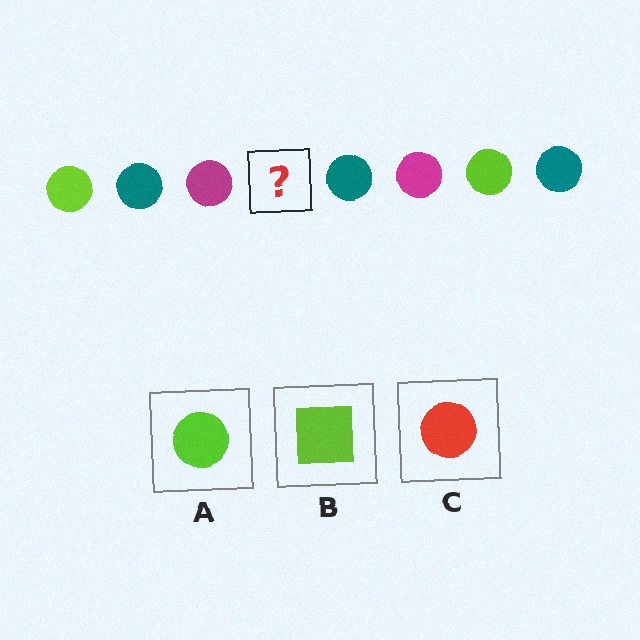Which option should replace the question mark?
Option A.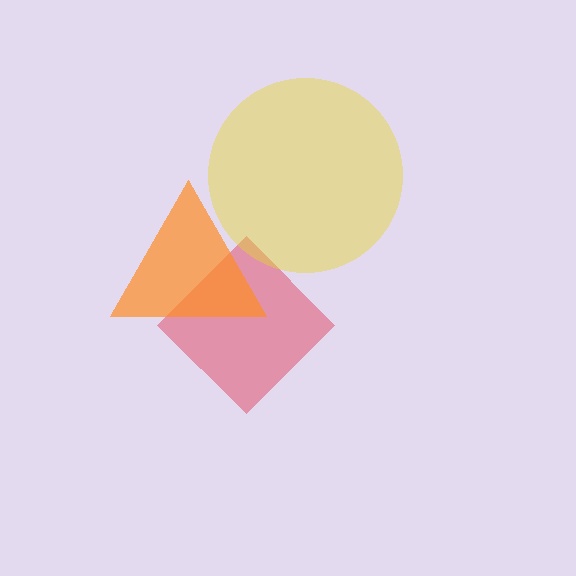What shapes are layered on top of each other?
The layered shapes are: a red diamond, a yellow circle, an orange triangle.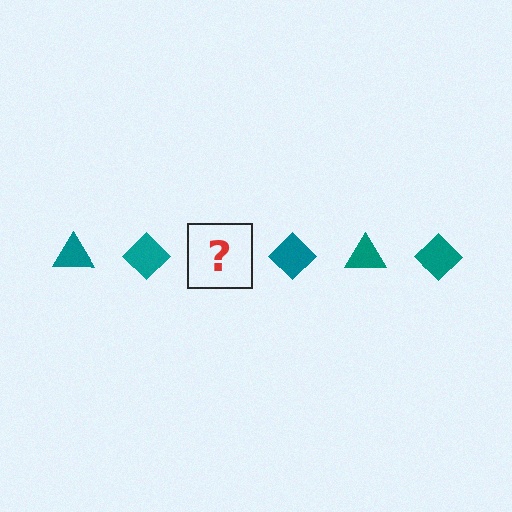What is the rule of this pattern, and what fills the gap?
The rule is that the pattern cycles through triangle, diamond shapes in teal. The gap should be filled with a teal triangle.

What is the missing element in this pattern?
The missing element is a teal triangle.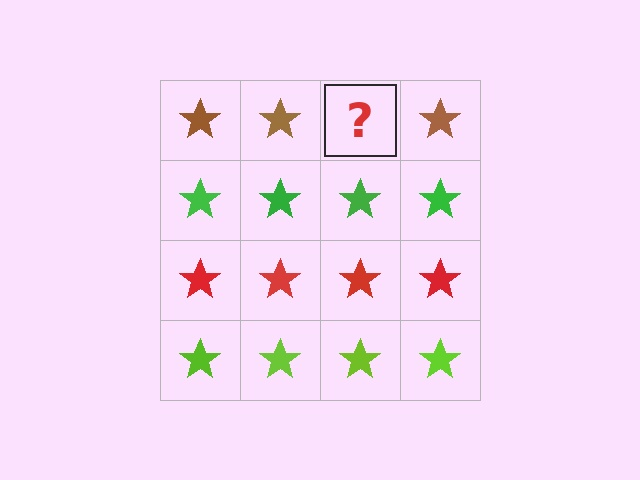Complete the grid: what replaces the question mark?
The question mark should be replaced with a brown star.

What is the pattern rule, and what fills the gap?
The rule is that each row has a consistent color. The gap should be filled with a brown star.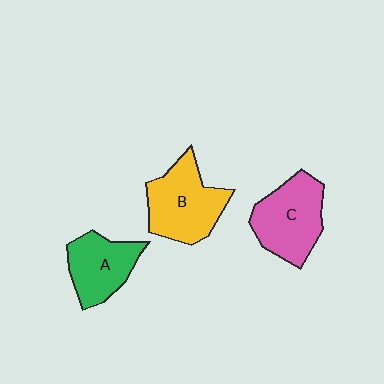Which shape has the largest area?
Shape B (yellow).